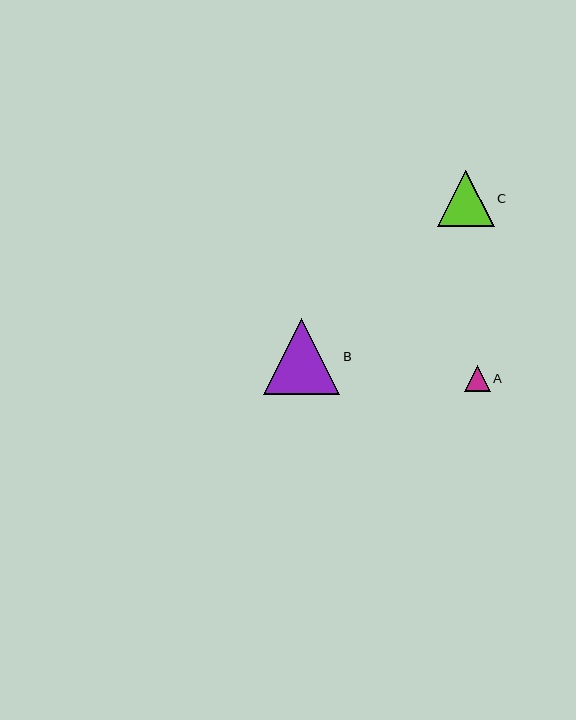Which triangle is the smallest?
Triangle A is the smallest with a size of approximately 25 pixels.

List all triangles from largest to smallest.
From largest to smallest: B, C, A.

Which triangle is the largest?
Triangle B is the largest with a size of approximately 76 pixels.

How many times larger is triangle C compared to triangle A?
Triangle C is approximately 2.2 times the size of triangle A.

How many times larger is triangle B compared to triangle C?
Triangle B is approximately 1.4 times the size of triangle C.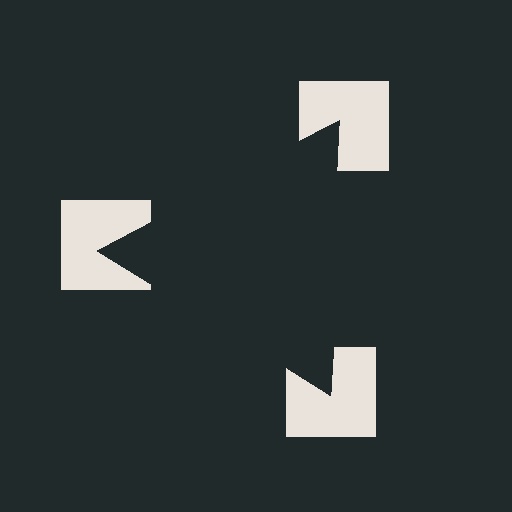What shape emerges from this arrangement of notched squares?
An illusory triangle — its edges are inferred from the aligned wedge cuts in the notched squares, not physically drawn.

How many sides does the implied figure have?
3 sides.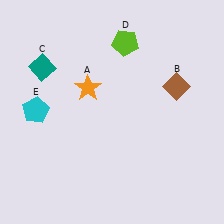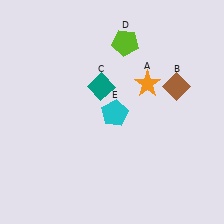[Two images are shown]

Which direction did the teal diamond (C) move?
The teal diamond (C) moved right.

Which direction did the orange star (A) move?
The orange star (A) moved right.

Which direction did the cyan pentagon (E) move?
The cyan pentagon (E) moved right.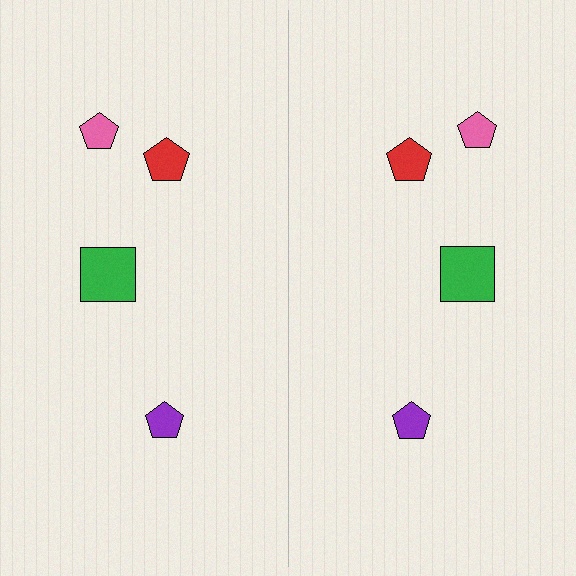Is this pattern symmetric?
Yes, this pattern has bilateral (reflection) symmetry.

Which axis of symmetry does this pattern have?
The pattern has a vertical axis of symmetry running through the center of the image.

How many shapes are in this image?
There are 8 shapes in this image.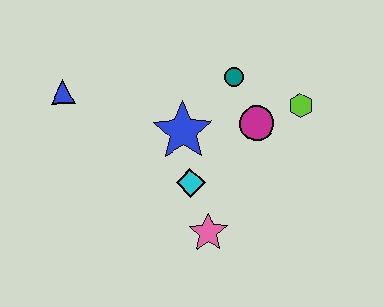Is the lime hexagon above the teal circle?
No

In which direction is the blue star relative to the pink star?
The blue star is above the pink star.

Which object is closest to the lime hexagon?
The magenta circle is closest to the lime hexagon.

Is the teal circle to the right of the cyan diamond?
Yes